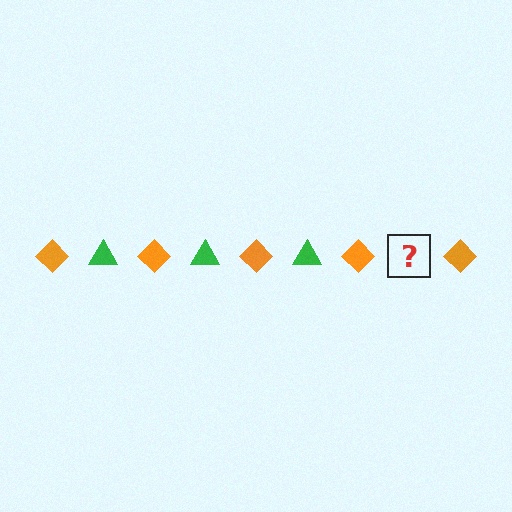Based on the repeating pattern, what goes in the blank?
The blank should be a green triangle.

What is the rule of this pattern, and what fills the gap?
The rule is that the pattern alternates between orange diamond and green triangle. The gap should be filled with a green triangle.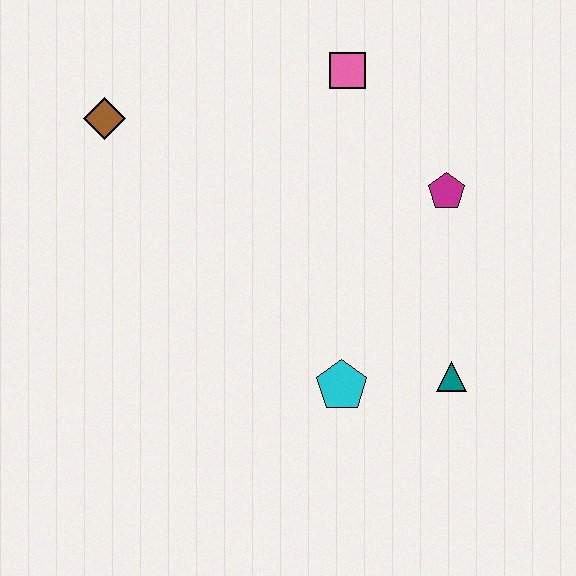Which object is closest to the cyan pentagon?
The teal triangle is closest to the cyan pentagon.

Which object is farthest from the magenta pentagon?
The brown diamond is farthest from the magenta pentagon.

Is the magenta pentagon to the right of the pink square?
Yes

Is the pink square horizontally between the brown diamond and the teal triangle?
Yes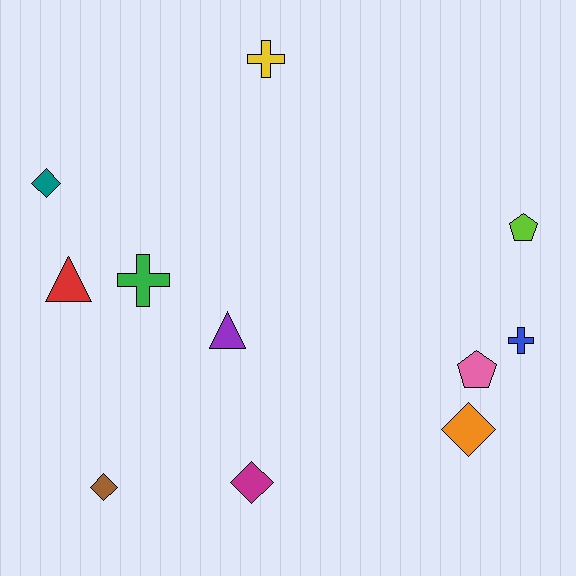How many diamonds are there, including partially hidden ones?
There are 4 diamonds.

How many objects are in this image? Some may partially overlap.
There are 11 objects.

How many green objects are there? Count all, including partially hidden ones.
There is 1 green object.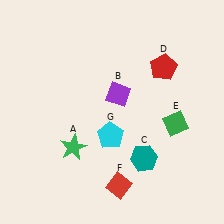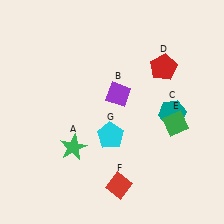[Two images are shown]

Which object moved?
The teal hexagon (C) moved up.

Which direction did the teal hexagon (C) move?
The teal hexagon (C) moved up.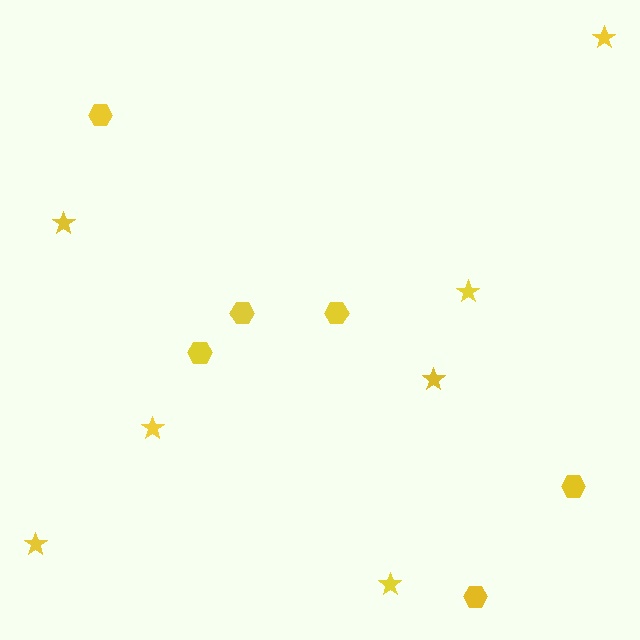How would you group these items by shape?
There are 2 groups: one group of hexagons (6) and one group of stars (7).